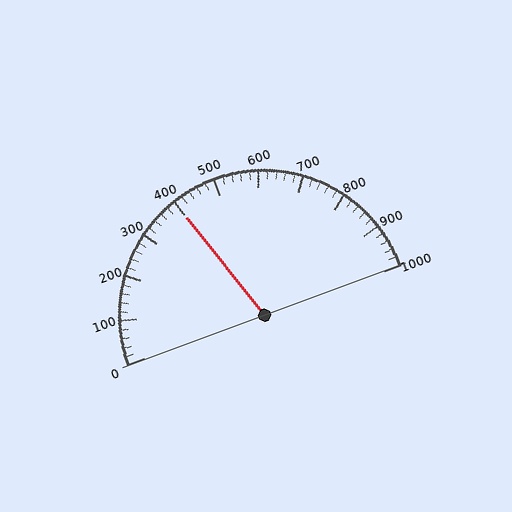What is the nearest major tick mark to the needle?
The nearest major tick mark is 400.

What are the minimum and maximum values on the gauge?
The gauge ranges from 0 to 1000.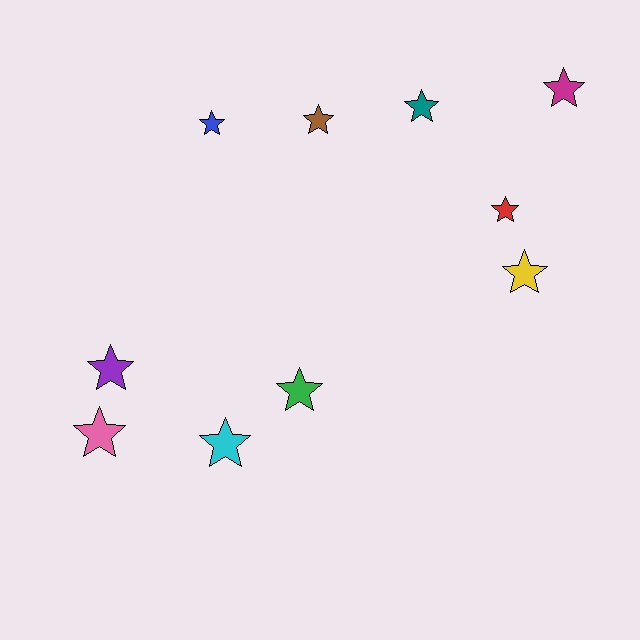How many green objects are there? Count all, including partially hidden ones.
There is 1 green object.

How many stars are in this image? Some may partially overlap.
There are 10 stars.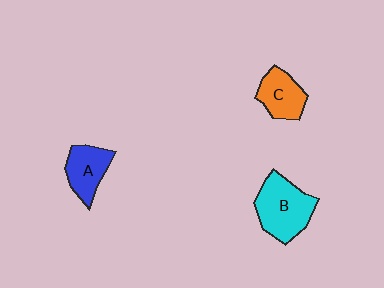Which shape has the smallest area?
Shape C (orange).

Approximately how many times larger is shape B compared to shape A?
Approximately 1.5 times.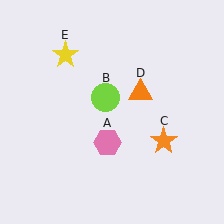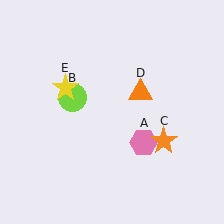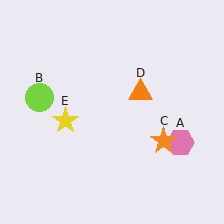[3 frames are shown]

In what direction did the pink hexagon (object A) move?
The pink hexagon (object A) moved right.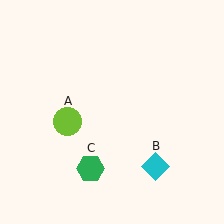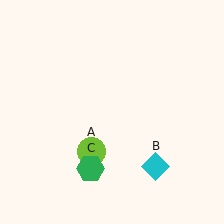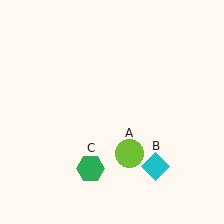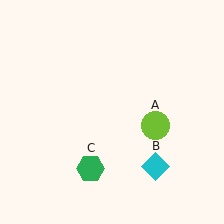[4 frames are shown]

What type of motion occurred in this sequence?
The lime circle (object A) rotated counterclockwise around the center of the scene.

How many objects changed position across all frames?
1 object changed position: lime circle (object A).